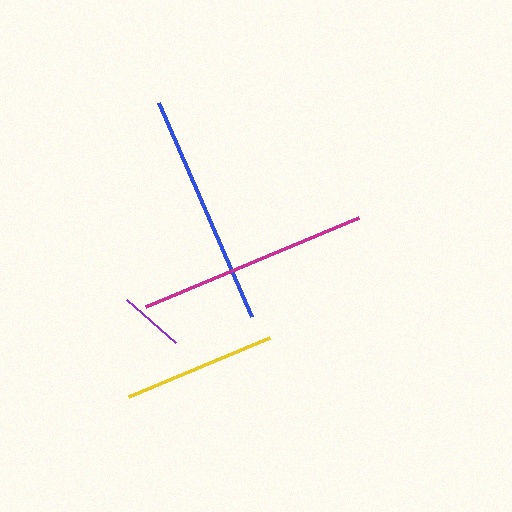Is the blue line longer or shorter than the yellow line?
The blue line is longer than the yellow line.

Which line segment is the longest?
The blue line is the longest at approximately 233 pixels.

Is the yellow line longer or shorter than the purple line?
The yellow line is longer than the purple line.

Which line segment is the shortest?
The purple line is the shortest at approximately 66 pixels.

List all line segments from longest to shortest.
From longest to shortest: blue, magenta, yellow, purple.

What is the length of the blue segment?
The blue segment is approximately 233 pixels long.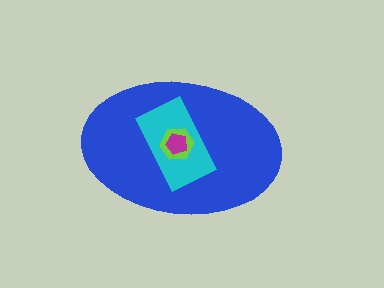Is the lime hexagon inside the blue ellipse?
Yes.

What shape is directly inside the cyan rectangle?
The lime hexagon.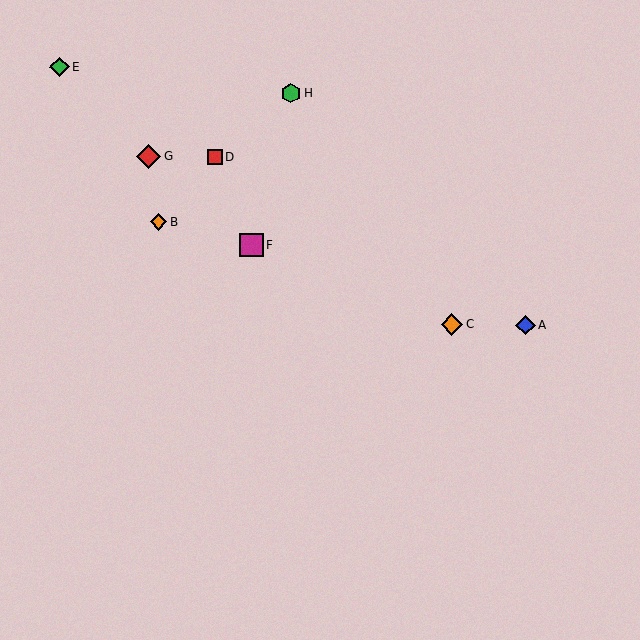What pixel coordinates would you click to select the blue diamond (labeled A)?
Click at (526, 326) to select the blue diamond A.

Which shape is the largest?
The red diamond (labeled G) is the largest.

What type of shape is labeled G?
Shape G is a red diamond.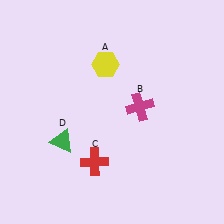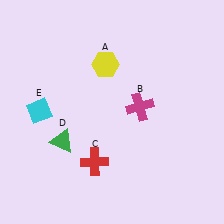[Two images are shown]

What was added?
A cyan diamond (E) was added in Image 2.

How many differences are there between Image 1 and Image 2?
There is 1 difference between the two images.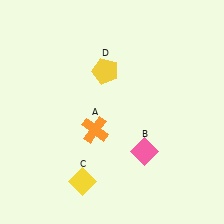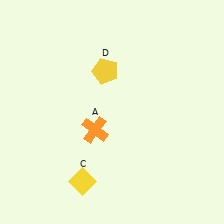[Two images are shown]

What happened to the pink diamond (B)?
The pink diamond (B) was removed in Image 2. It was in the bottom-right area of Image 1.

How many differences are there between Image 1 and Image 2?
There is 1 difference between the two images.